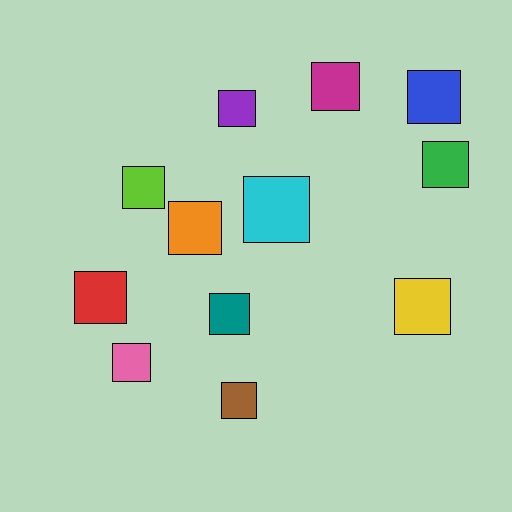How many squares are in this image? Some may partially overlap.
There are 12 squares.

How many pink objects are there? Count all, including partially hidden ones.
There is 1 pink object.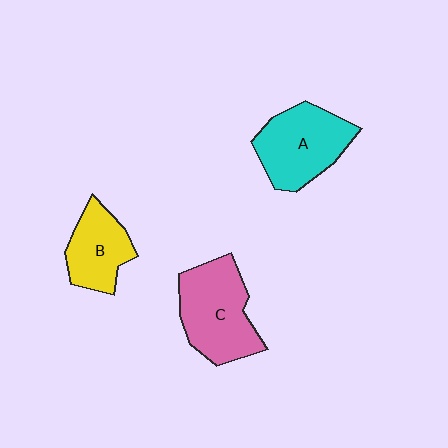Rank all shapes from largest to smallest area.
From largest to smallest: C (pink), A (cyan), B (yellow).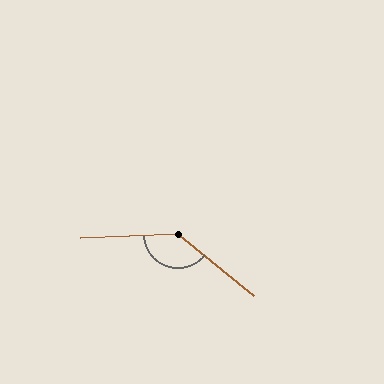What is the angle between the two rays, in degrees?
Approximately 139 degrees.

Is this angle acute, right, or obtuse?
It is obtuse.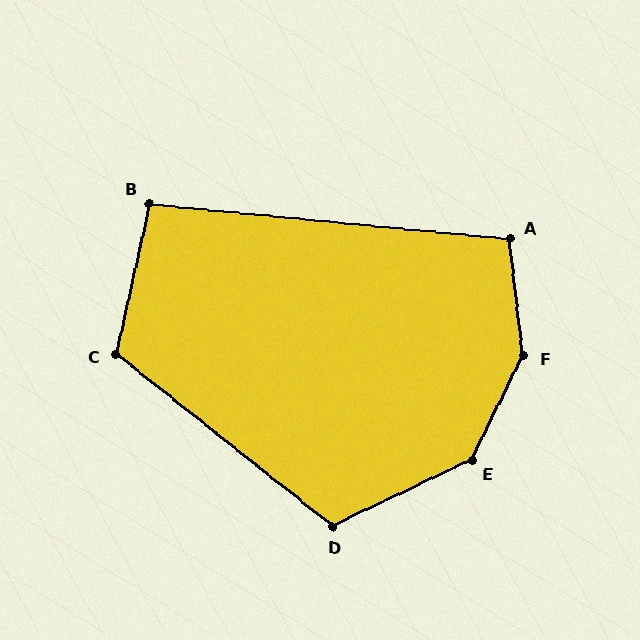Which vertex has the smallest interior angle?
B, at approximately 97 degrees.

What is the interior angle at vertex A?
Approximately 102 degrees (obtuse).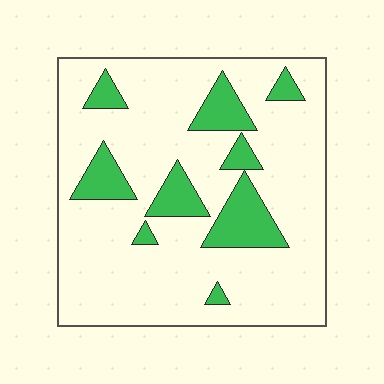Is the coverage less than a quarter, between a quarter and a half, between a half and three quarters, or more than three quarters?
Less than a quarter.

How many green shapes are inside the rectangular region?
9.